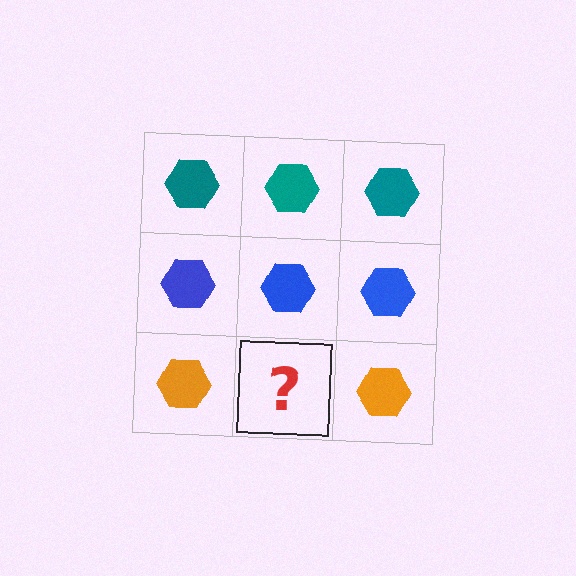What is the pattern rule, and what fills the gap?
The rule is that each row has a consistent color. The gap should be filled with an orange hexagon.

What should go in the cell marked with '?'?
The missing cell should contain an orange hexagon.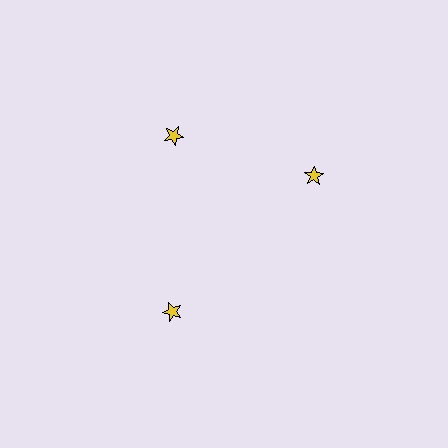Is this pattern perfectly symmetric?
No. The 3 yellow stars are arranged in a ring, but one element near the 3 o'clock position is rotated out of alignment along the ring, breaking the 3-fold rotational symmetry.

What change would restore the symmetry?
The symmetry would be restored by rotating it back into even spacing with its neighbors so that all 3 stars sit at equal angles and equal distance from the center.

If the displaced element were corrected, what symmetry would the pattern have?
It would have 3-fold rotational symmetry — the pattern would map onto itself every 120 degrees.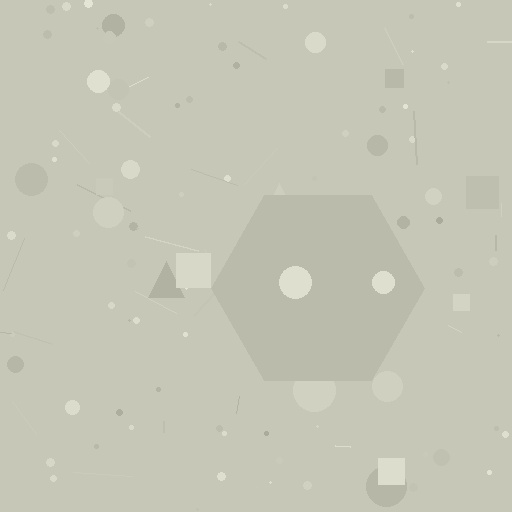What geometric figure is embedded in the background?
A hexagon is embedded in the background.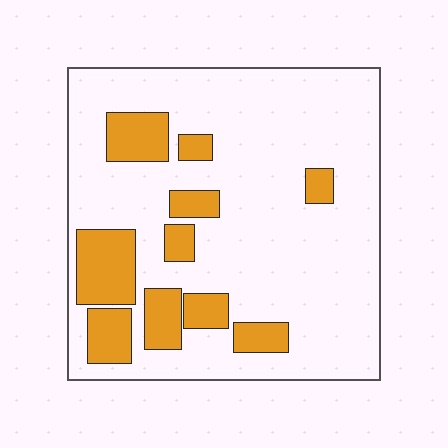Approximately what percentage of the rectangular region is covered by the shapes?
Approximately 20%.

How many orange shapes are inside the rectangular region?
10.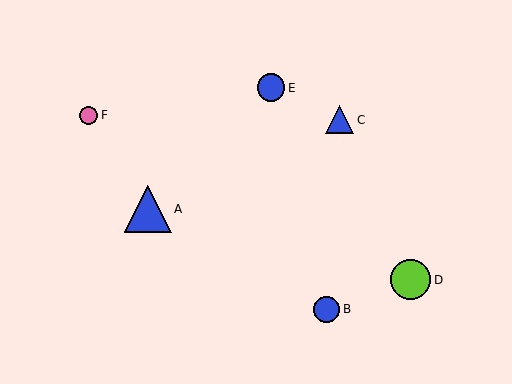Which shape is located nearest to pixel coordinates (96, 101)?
The pink circle (labeled F) at (89, 115) is nearest to that location.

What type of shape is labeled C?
Shape C is a blue triangle.